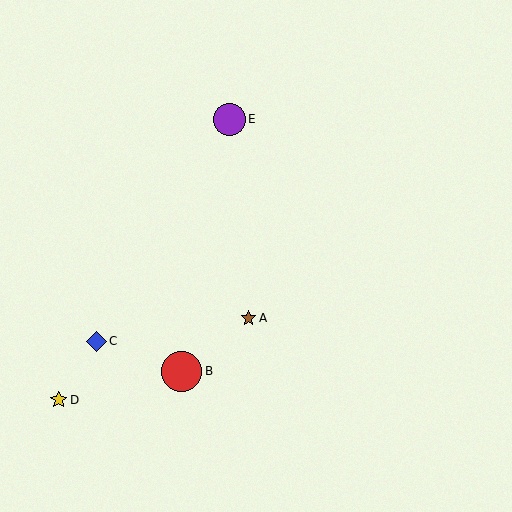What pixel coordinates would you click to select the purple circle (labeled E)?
Click at (230, 119) to select the purple circle E.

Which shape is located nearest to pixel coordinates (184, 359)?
The red circle (labeled B) at (182, 371) is nearest to that location.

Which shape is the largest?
The red circle (labeled B) is the largest.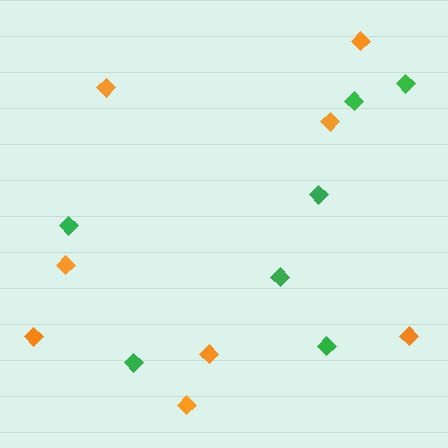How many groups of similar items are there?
There are 2 groups: one group of orange diamonds (8) and one group of green diamonds (7).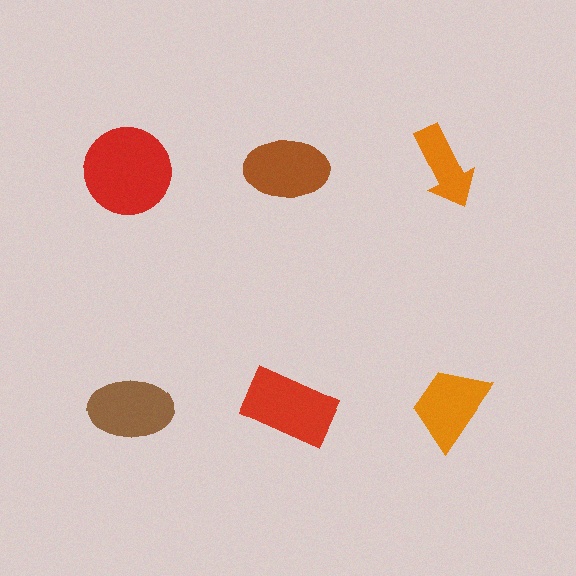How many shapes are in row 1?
3 shapes.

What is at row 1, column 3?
An orange arrow.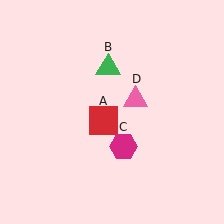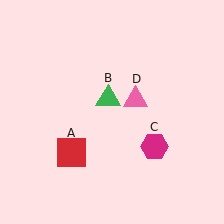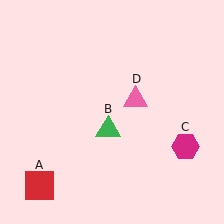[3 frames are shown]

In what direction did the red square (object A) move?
The red square (object A) moved down and to the left.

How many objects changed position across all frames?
3 objects changed position: red square (object A), green triangle (object B), magenta hexagon (object C).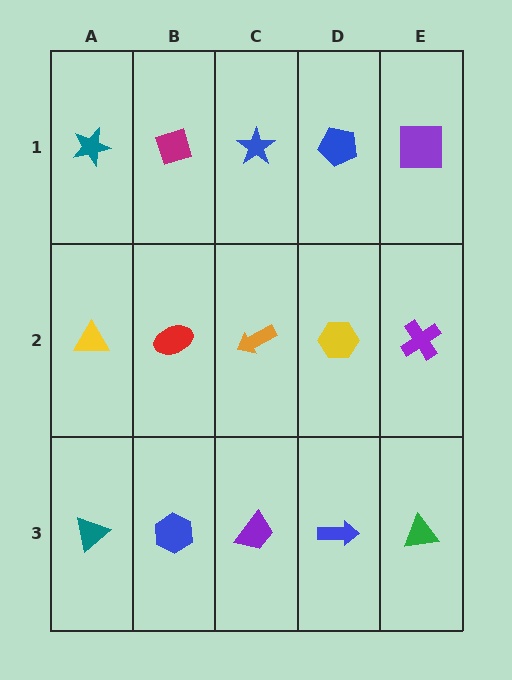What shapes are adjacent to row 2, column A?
A teal star (row 1, column A), a teal triangle (row 3, column A), a red ellipse (row 2, column B).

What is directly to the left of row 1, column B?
A teal star.